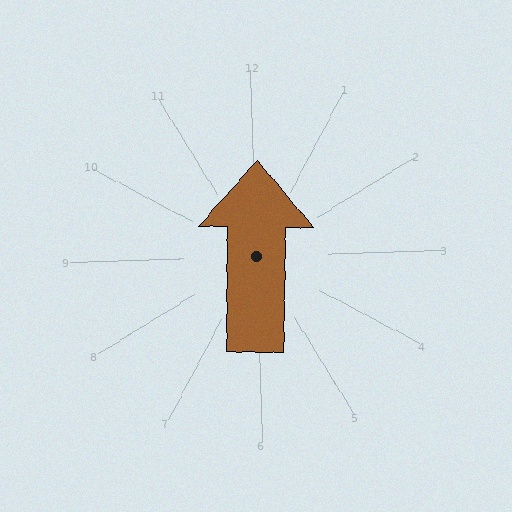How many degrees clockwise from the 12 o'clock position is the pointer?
Approximately 2 degrees.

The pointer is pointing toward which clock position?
Roughly 12 o'clock.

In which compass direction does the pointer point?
North.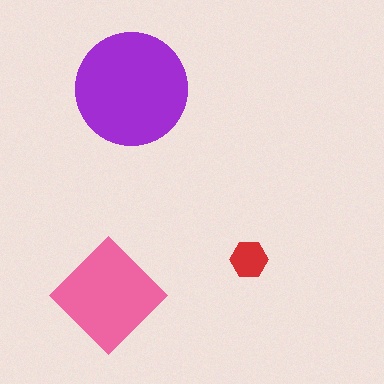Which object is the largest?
The purple circle.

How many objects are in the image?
There are 3 objects in the image.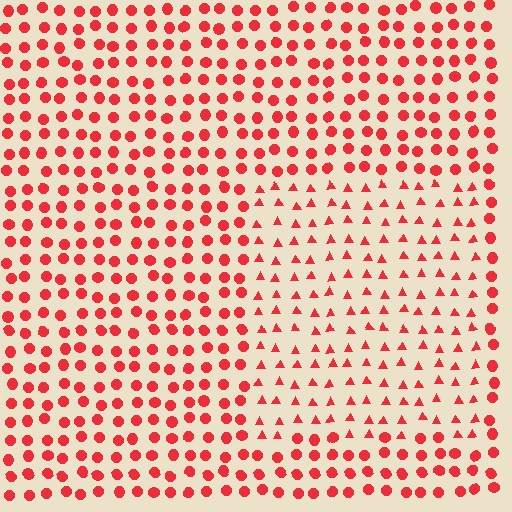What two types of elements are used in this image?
The image uses triangles inside the rectangle region and circles outside it.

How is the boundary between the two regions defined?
The boundary is defined by a change in element shape: triangles inside vs. circles outside. All elements share the same color and spacing.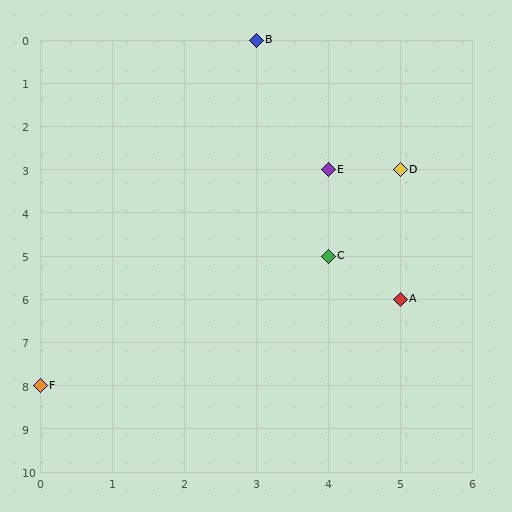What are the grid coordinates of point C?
Point C is at grid coordinates (4, 5).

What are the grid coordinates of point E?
Point E is at grid coordinates (4, 3).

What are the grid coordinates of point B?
Point B is at grid coordinates (3, 0).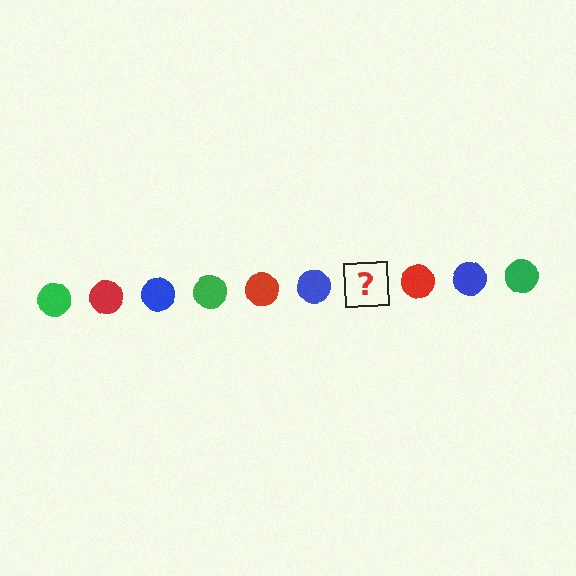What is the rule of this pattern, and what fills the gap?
The rule is that the pattern cycles through green, red, blue circles. The gap should be filled with a green circle.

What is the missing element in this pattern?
The missing element is a green circle.